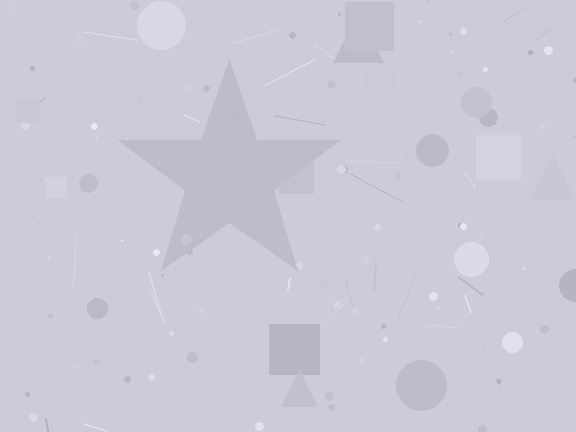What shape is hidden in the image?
A star is hidden in the image.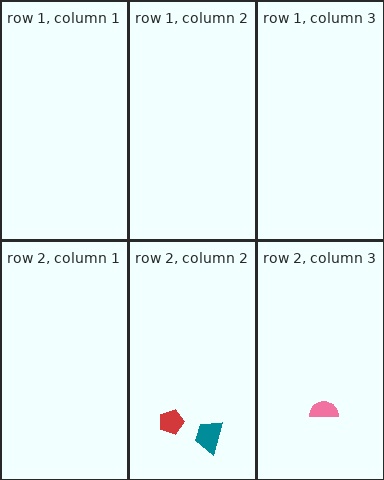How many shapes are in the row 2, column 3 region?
1.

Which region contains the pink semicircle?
The row 2, column 3 region.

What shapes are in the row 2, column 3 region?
The pink semicircle.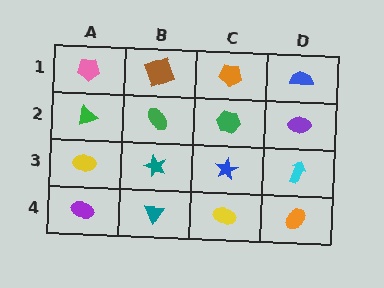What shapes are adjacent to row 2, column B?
A brown square (row 1, column B), a teal star (row 3, column B), a green triangle (row 2, column A), a green hexagon (row 2, column C).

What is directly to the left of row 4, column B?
A purple ellipse.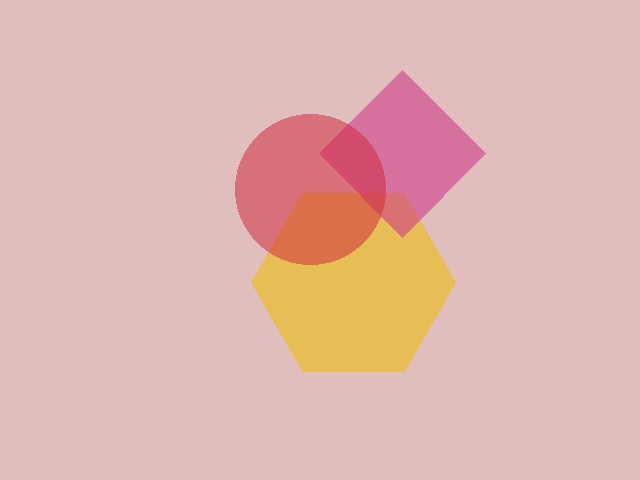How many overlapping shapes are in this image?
There are 3 overlapping shapes in the image.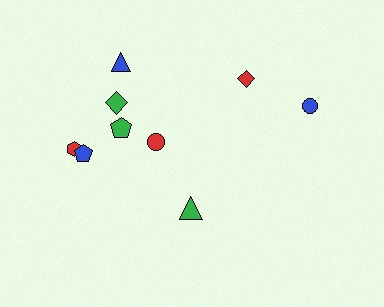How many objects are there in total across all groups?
There are 9 objects.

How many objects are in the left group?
There are 6 objects.